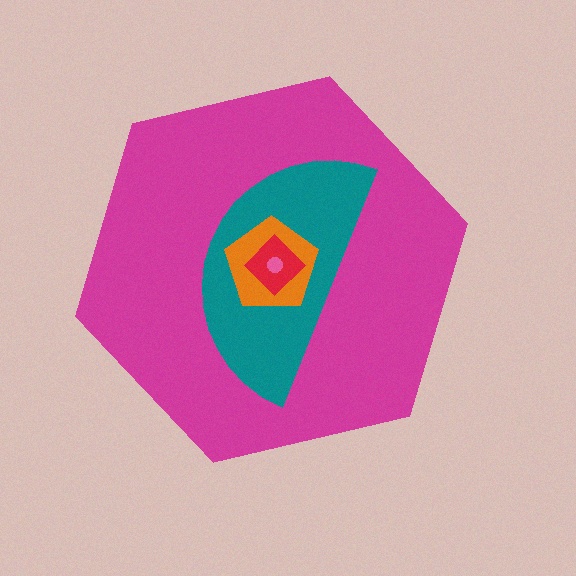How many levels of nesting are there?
5.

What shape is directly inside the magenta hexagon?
The teal semicircle.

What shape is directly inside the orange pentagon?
The red diamond.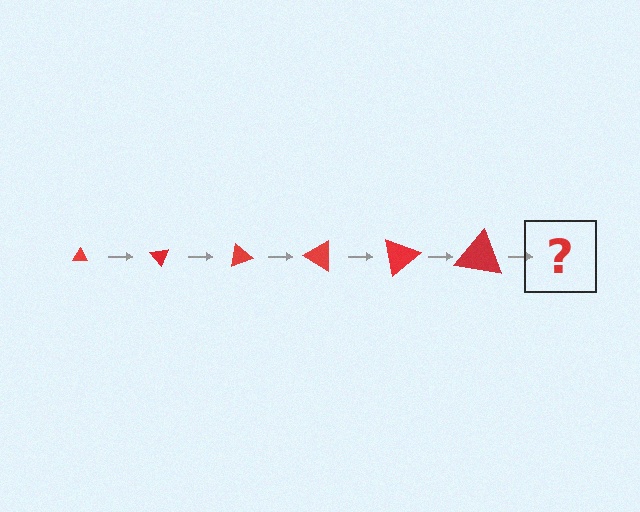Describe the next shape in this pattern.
It should be a triangle, larger than the previous one and rotated 300 degrees from the start.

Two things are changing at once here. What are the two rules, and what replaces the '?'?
The two rules are that the triangle grows larger each step and it rotates 50 degrees each step. The '?' should be a triangle, larger than the previous one and rotated 300 degrees from the start.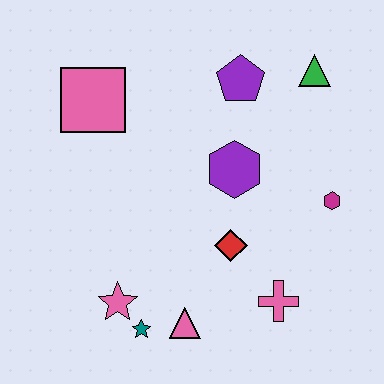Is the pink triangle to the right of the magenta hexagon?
No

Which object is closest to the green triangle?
The purple pentagon is closest to the green triangle.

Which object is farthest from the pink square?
The pink cross is farthest from the pink square.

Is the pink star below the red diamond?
Yes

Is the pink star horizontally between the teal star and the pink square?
Yes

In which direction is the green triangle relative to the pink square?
The green triangle is to the right of the pink square.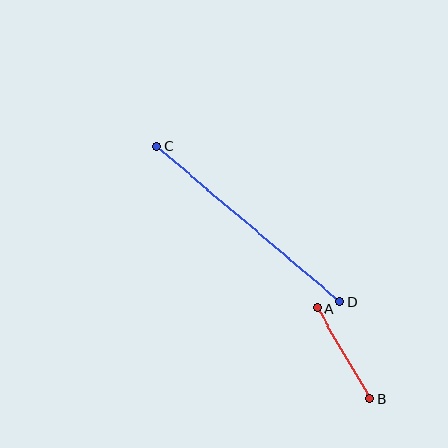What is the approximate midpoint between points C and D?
The midpoint is at approximately (248, 224) pixels.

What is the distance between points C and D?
The distance is approximately 240 pixels.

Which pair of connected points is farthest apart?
Points C and D are farthest apart.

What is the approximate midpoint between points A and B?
The midpoint is at approximately (343, 353) pixels.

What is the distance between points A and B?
The distance is approximately 105 pixels.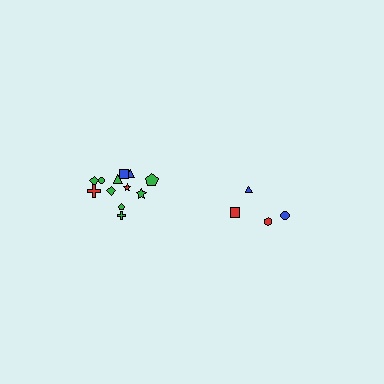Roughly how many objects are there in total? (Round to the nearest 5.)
Roughly 15 objects in total.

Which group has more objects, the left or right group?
The left group.